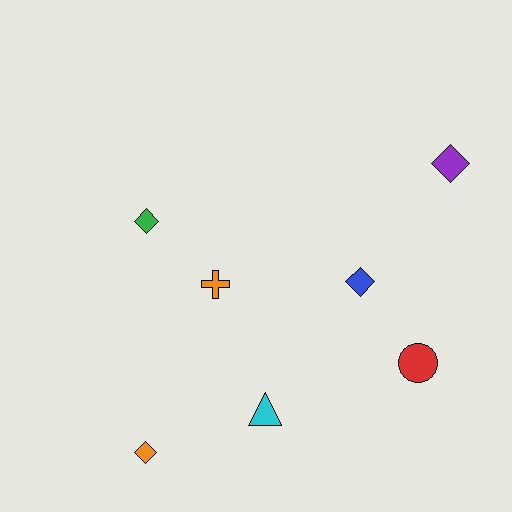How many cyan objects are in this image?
There is 1 cyan object.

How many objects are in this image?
There are 7 objects.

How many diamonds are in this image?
There are 4 diamonds.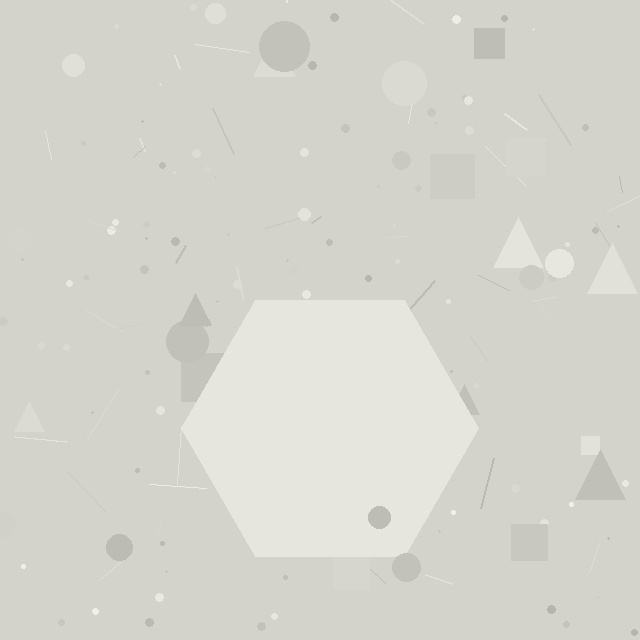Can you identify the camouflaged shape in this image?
The camouflaged shape is a hexagon.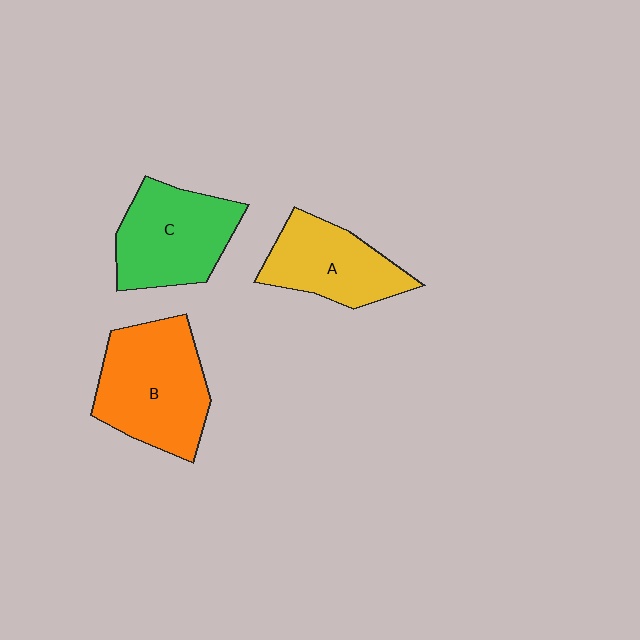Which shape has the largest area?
Shape B (orange).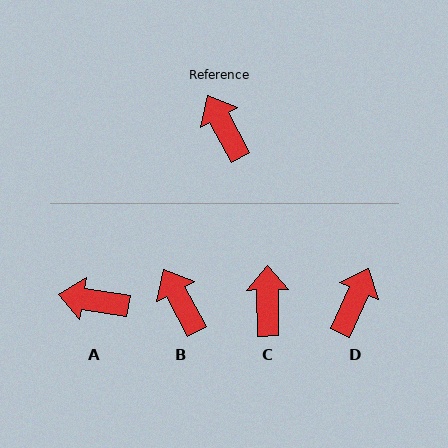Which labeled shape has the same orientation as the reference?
B.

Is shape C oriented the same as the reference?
No, it is off by about 27 degrees.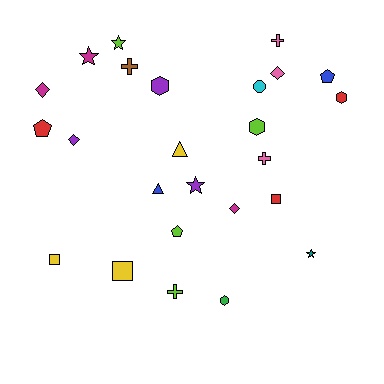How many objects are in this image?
There are 25 objects.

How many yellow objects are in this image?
There are 3 yellow objects.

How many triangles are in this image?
There are 2 triangles.